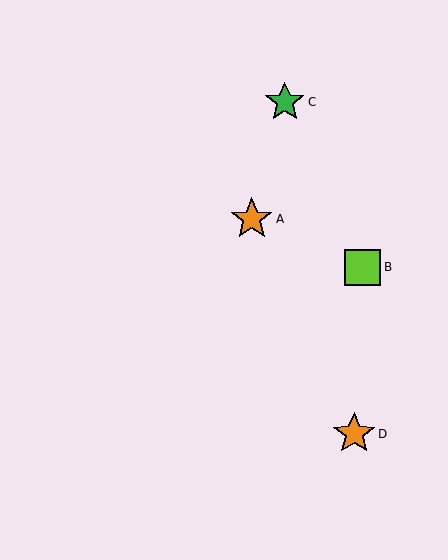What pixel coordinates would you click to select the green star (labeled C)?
Click at (285, 102) to select the green star C.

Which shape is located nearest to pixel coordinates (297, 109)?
The green star (labeled C) at (285, 102) is nearest to that location.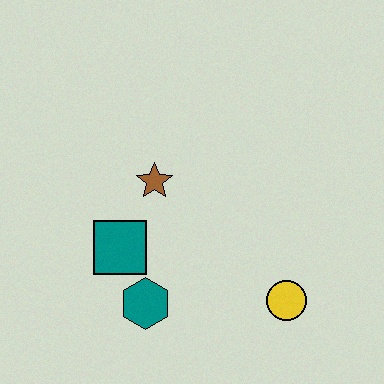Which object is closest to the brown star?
The teal square is closest to the brown star.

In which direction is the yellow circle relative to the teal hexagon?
The yellow circle is to the right of the teal hexagon.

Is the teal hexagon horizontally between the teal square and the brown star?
Yes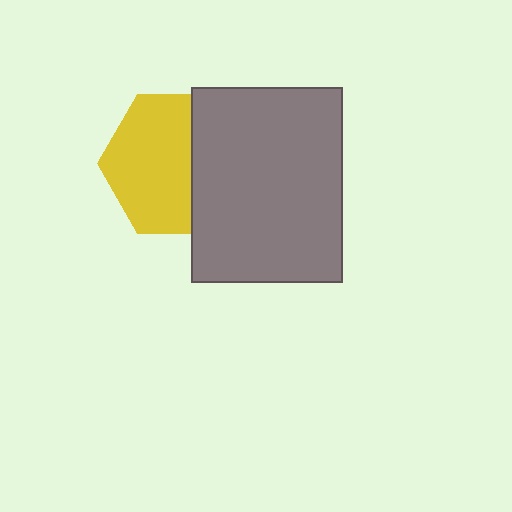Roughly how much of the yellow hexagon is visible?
About half of it is visible (roughly 62%).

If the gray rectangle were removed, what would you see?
You would see the complete yellow hexagon.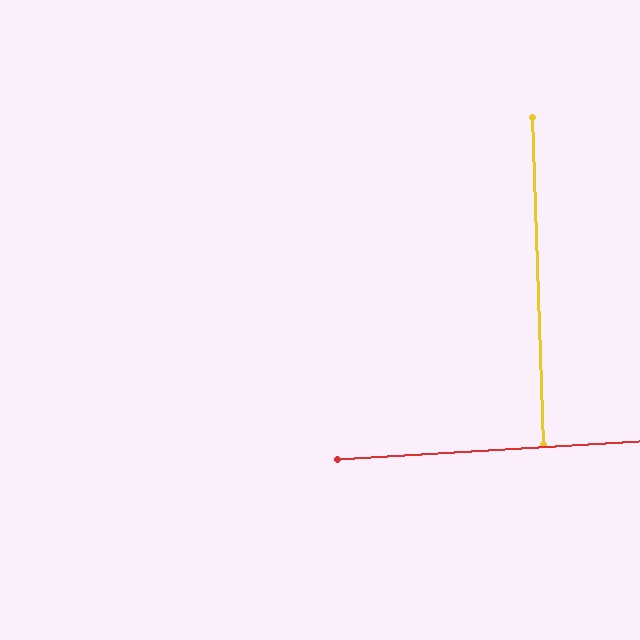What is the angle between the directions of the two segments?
Approximately 88 degrees.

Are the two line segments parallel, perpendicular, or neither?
Perpendicular — they meet at approximately 88°.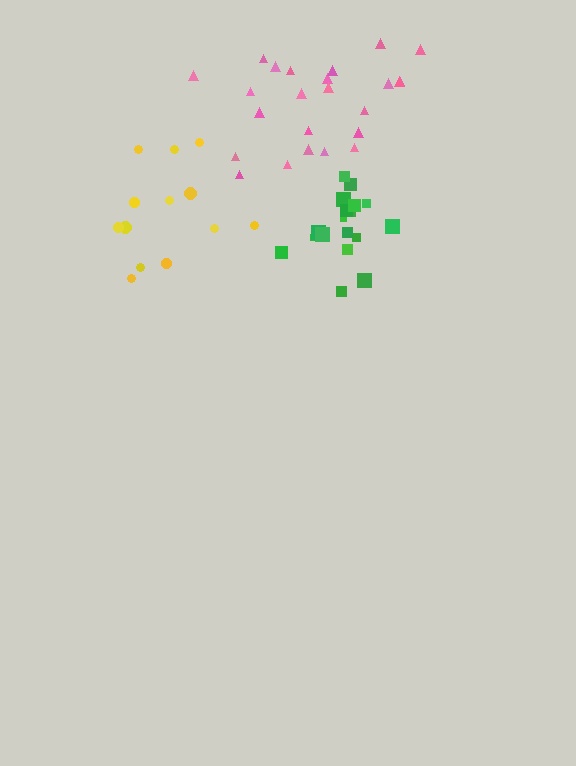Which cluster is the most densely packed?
Green.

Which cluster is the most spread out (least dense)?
Pink.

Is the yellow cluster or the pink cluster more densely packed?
Yellow.